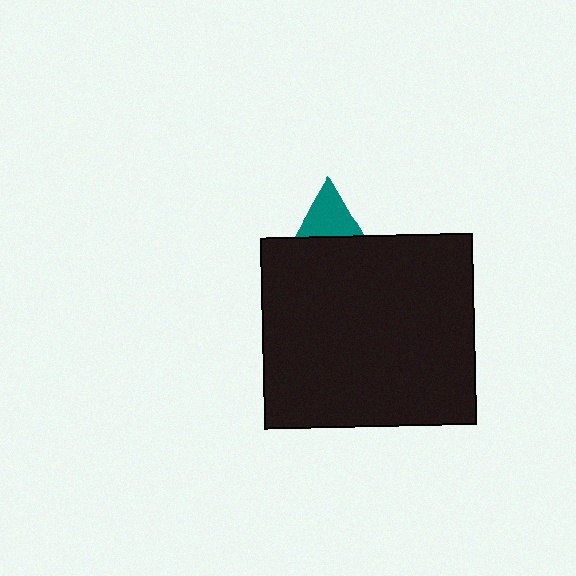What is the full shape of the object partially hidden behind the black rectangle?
The partially hidden object is a teal triangle.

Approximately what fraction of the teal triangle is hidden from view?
Roughly 66% of the teal triangle is hidden behind the black rectangle.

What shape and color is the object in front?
The object in front is a black rectangle.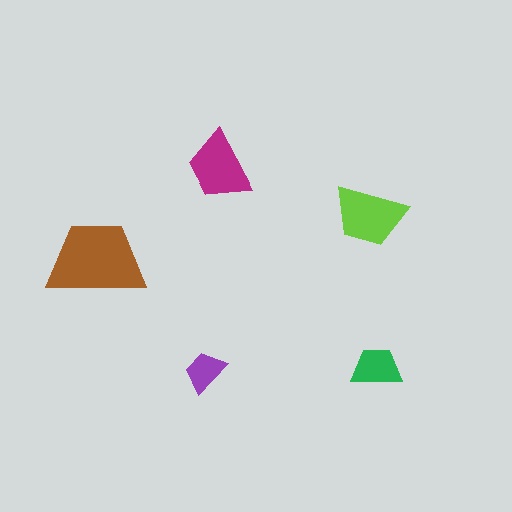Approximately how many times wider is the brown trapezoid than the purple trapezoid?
About 2.5 times wider.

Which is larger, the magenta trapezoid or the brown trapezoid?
The brown one.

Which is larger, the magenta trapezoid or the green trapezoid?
The magenta one.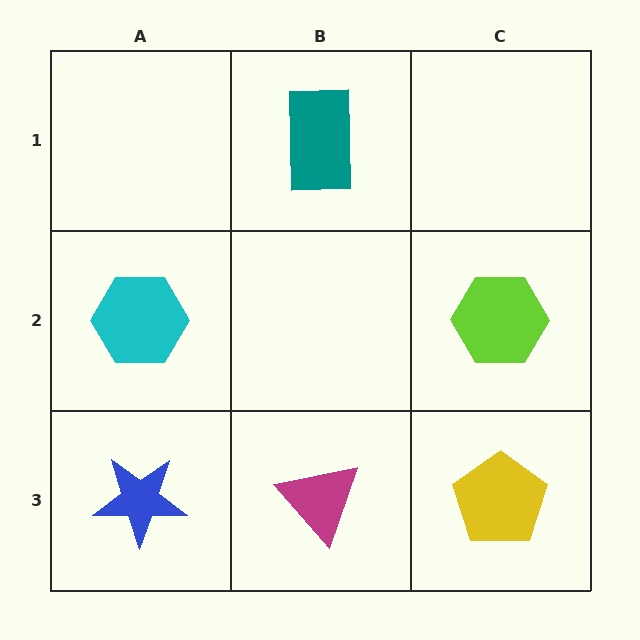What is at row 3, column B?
A magenta triangle.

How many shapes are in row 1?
1 shape.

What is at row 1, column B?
A teal rectangle.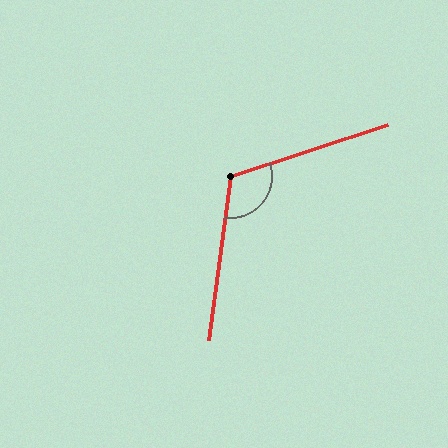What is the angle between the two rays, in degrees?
Approximately 116 degrees.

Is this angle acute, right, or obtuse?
It is obtuse.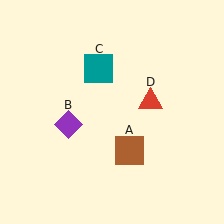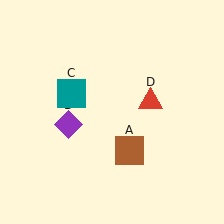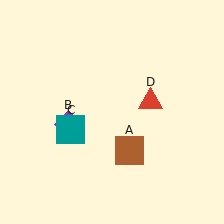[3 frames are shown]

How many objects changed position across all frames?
1 object changed position: teal square (object C).